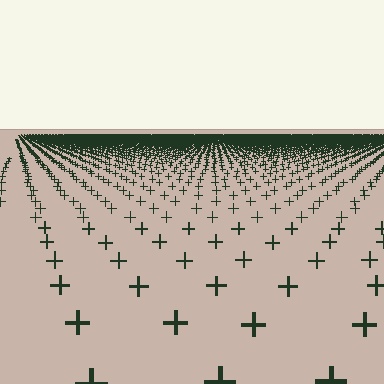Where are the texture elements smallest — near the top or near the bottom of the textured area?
Near the top.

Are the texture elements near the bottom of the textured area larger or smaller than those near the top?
Larger. Near the bottom, elements are closer to the viewer and appear at a bigger on-screen size.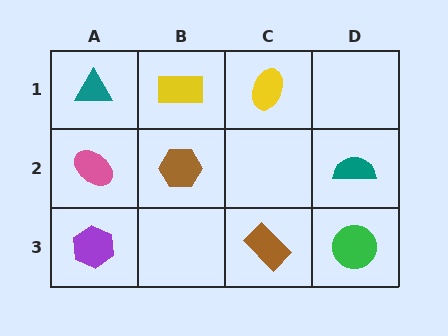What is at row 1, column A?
A teal triangle.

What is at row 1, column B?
A yellow rectangle.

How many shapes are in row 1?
3 shapes.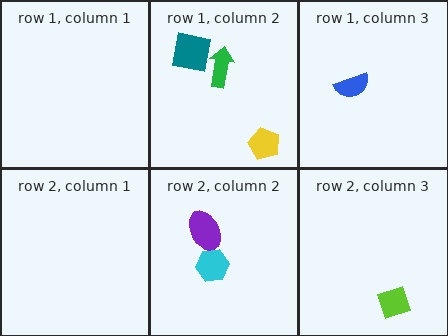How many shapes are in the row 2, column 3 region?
1.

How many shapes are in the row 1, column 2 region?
3.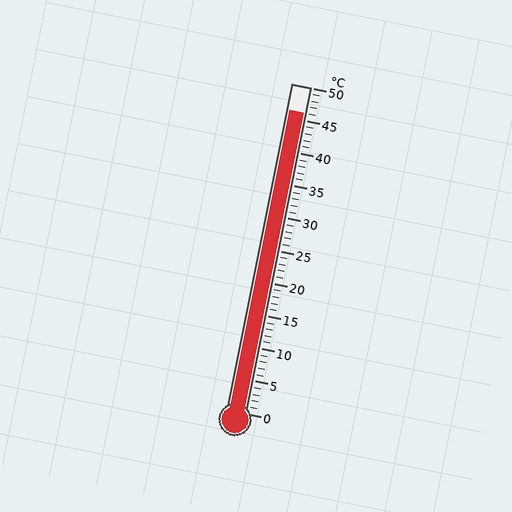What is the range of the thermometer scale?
The thermometer scale ranges from 0°C to 50°C.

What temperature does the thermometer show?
The thermometer shows approximately 46°C.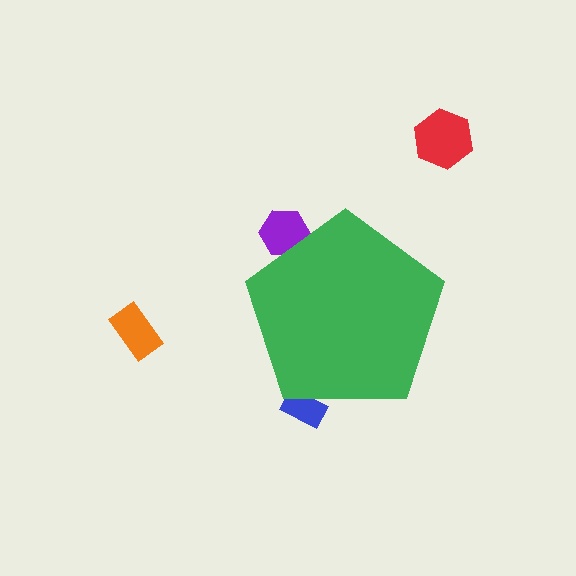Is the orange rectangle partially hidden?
No, the orange rectangle is fully visible.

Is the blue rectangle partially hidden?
Yes, the blue rectangle is partially hidden behind the green pentagon.